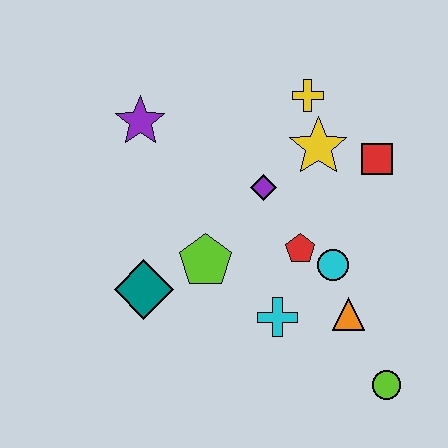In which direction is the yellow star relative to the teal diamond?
The yellow star is to the right of the teal diamond.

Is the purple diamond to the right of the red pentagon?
No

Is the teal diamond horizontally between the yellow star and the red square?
No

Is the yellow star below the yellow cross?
Yes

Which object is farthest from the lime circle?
The purple star is farthest from the lime circle.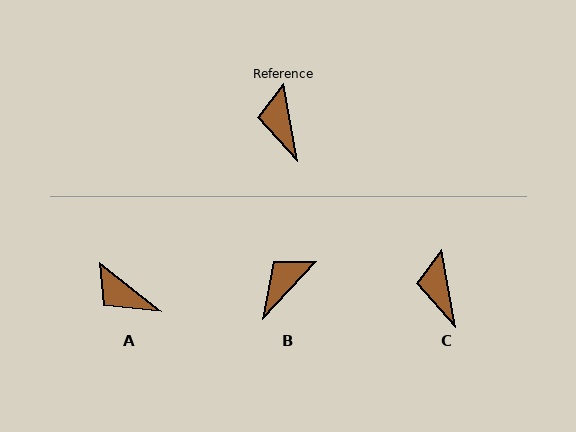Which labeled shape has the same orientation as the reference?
C.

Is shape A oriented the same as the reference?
No, it is off by about 42 degrees.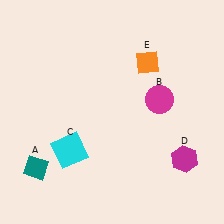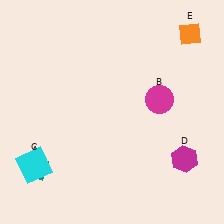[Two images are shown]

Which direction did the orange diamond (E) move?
The orange diamond (E) moved right.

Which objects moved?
The objects that moved are: the cyan square (C), the orange diamond (E).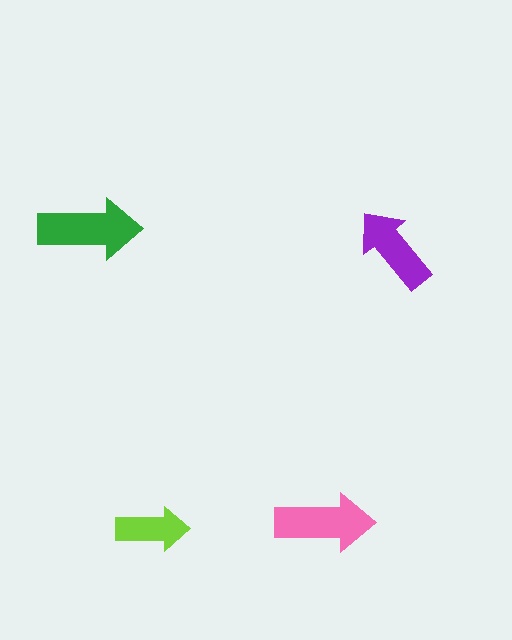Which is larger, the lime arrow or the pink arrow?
The pink one.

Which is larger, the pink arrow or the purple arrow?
The pink one.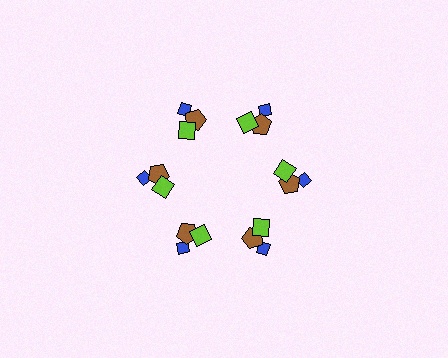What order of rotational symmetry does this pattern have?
This pattern has 6-fold rotational symmetry.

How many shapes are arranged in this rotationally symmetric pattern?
There are 18 shapes, arranged in 6 groups of 3.